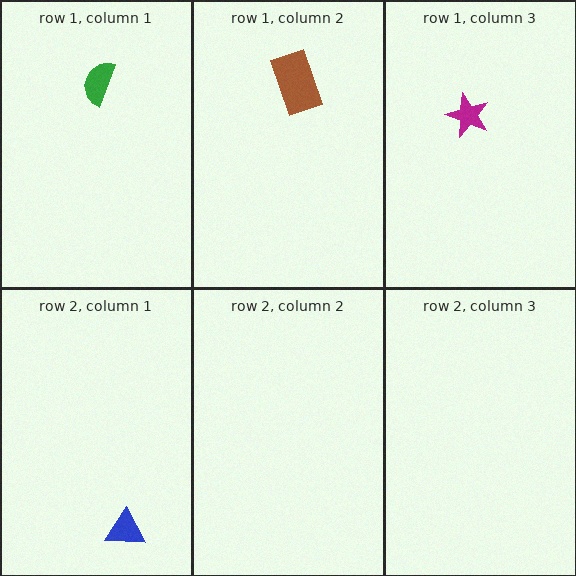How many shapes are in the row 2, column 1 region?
1.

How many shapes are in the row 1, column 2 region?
1.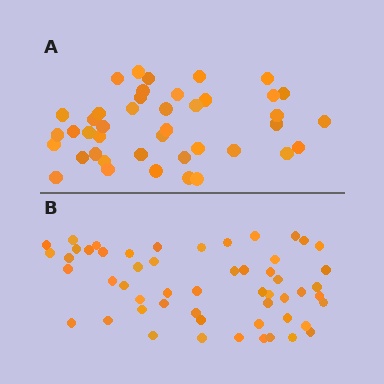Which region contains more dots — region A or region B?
Region B (the bottom region) has more dots.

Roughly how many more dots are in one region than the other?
Region B has roughly 12 or so more dots than region A.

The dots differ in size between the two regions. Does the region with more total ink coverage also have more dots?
No. Region A has more total ink coverage because its dots are larger, but region B actually contains more individual dots. Total area can be misleading — the number of items is what matters here.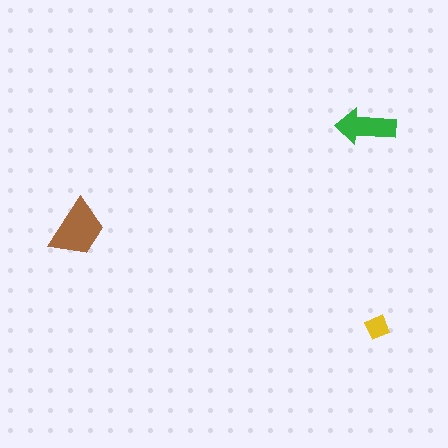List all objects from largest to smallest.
The brown trapezoid, the green arrow, the yellow diamond.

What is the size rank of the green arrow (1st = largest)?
2nd.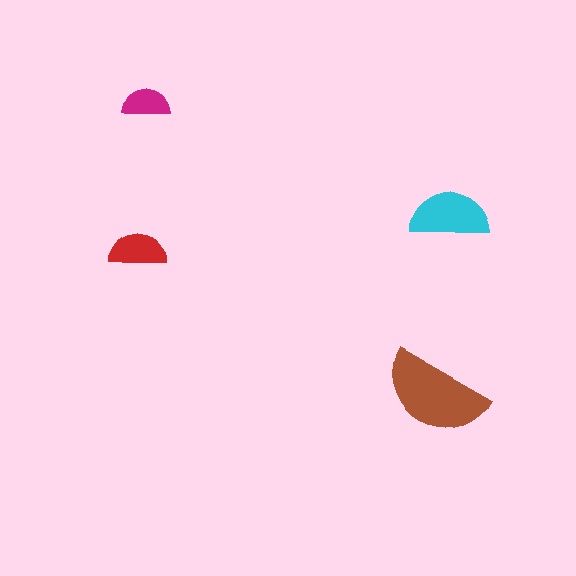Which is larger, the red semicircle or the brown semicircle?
The brown one.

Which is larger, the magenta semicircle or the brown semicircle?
The brown one.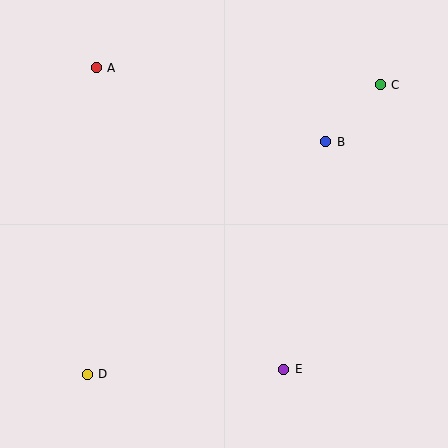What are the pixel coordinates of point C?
Point C is at (380, 85).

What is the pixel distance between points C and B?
The distance between C and B is 79 pixels.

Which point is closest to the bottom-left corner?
Point D is closest to the bottom-left corner.